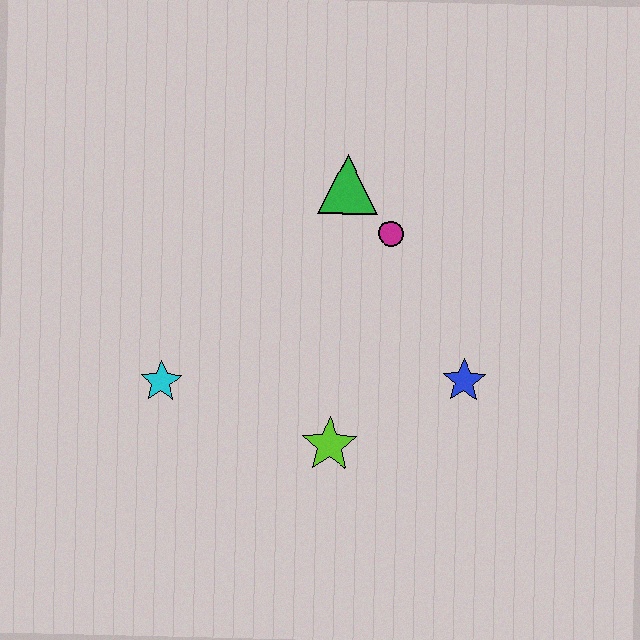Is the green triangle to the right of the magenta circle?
No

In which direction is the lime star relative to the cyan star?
The lime star is to the right of the cyan star.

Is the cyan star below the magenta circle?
Yes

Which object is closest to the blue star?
The lime star is closest to the blue star.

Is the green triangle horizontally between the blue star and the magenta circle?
No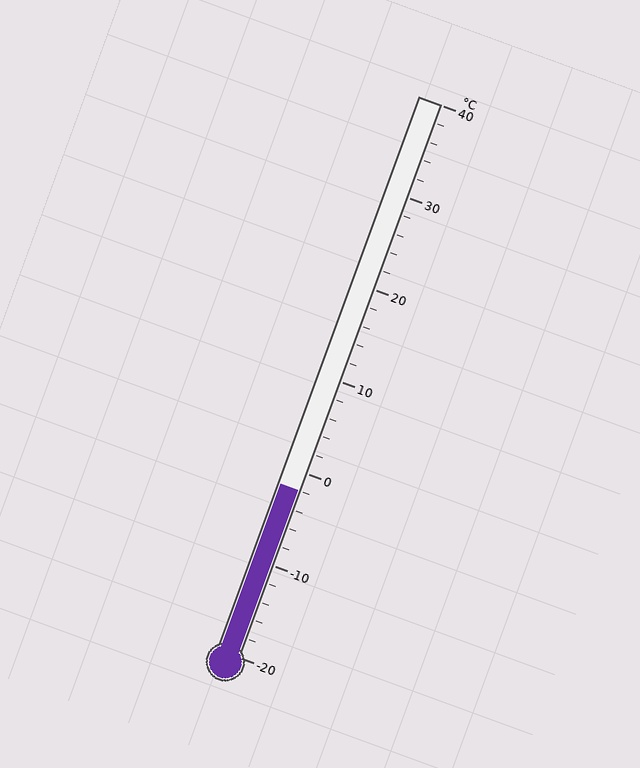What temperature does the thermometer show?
The thermometer shows approximately -2°C.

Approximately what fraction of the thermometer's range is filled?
The thermometer is filled to approximately 30% of its range.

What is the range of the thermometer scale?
The thermometer scale ranges from -20°C to 40°C.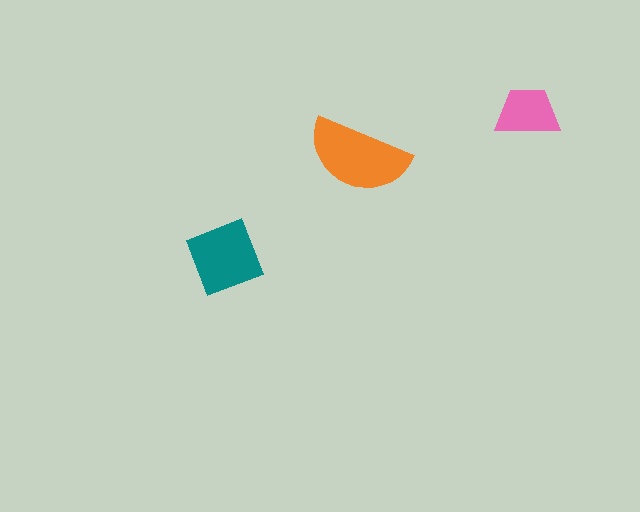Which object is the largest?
The orange semicircle.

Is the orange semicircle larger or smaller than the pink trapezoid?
Larger.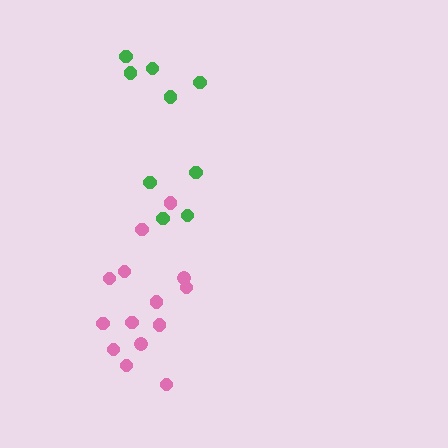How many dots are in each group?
Group 1: 14 dots, Group 2: 9 dots (23 total).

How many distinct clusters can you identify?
There are 2 distinct clusters.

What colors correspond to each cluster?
The clusters are colored: pink, green.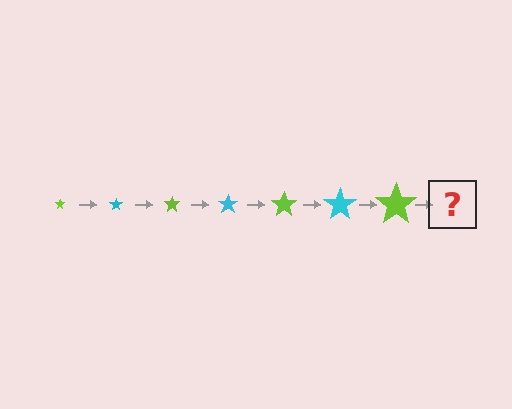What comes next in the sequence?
The next element should be a cyan star, larger than the previous one.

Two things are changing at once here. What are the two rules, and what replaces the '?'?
The two rules are that the star grows larger each step and the color cycles through lime and cyan. The '?' should be a cyan star, larger than the previous one.